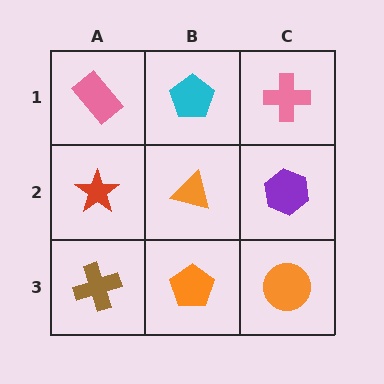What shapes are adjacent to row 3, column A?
A red star (row 2, column A), an orange pentagon (row 3, column B).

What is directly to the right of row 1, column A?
A cyan pentagon.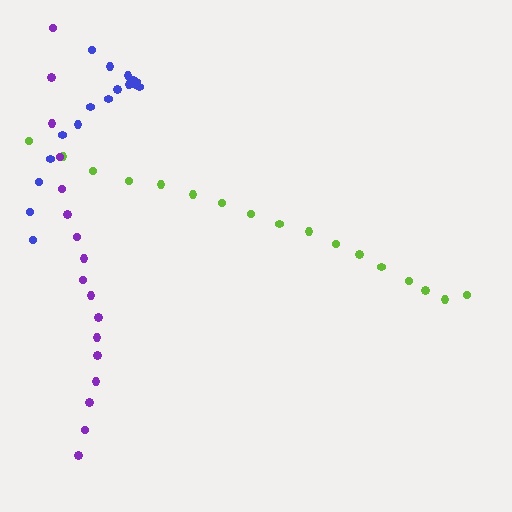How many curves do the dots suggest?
There are 3 distinct paths.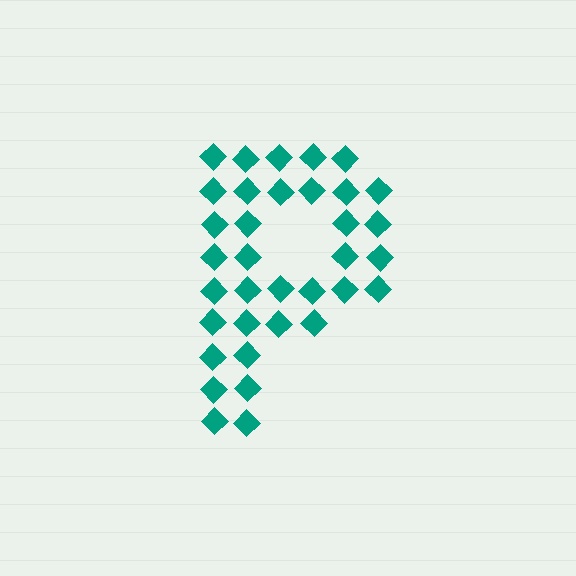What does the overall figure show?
The overall figure shows the letter P.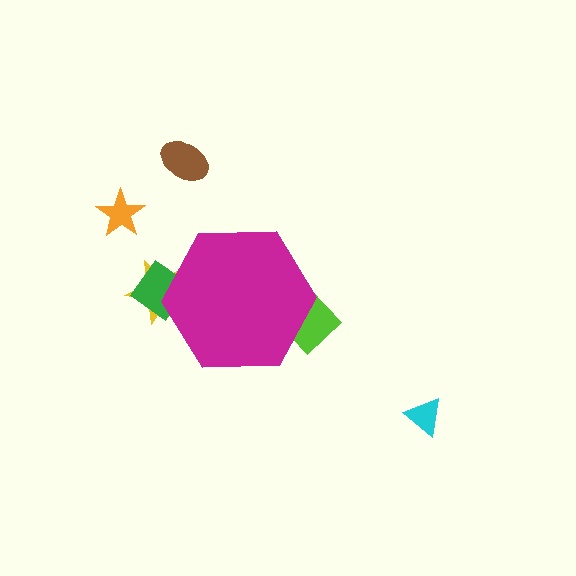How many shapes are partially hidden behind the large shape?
3 shapes are partially hidden.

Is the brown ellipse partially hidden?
No, the brown ellipse is fully visible.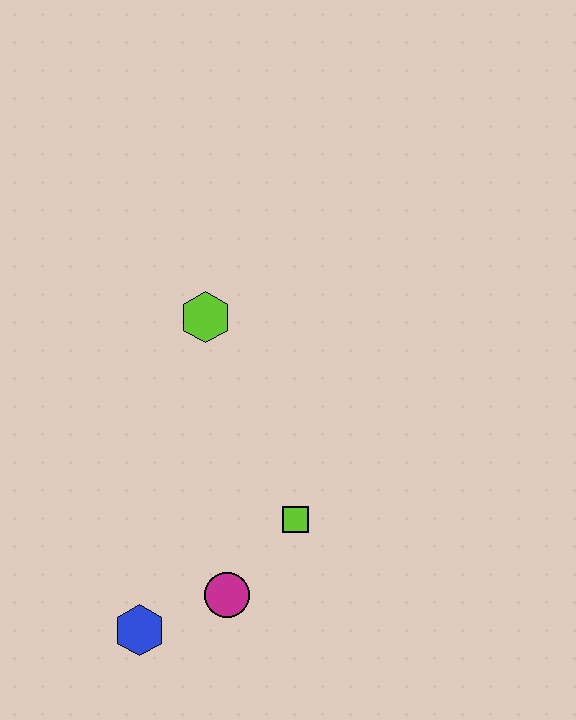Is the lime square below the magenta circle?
No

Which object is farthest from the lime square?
The lime hexagon is farthest from the lime square.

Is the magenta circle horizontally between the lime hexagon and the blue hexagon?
No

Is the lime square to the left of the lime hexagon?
No